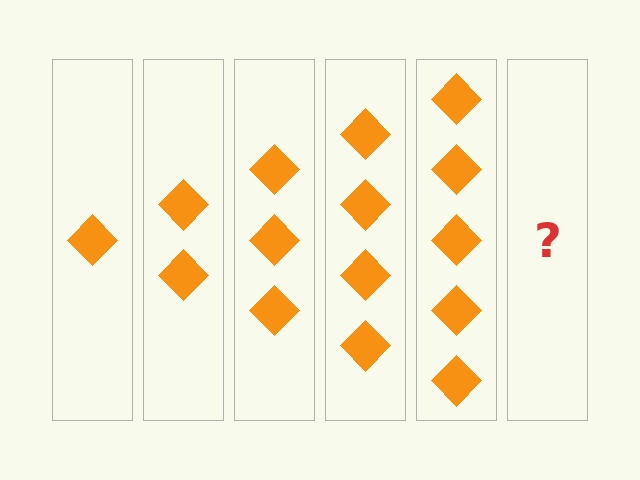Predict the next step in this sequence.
The next step is 6 diamonds.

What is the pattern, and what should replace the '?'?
The pattern is that each step adds one more diamond. The '?' should be 6 diamonds.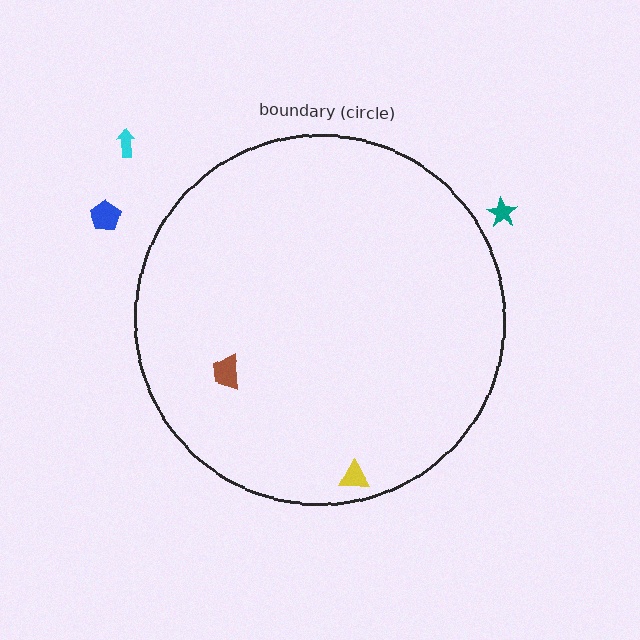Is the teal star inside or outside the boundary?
Outside.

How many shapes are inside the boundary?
2 inside, 3 outside.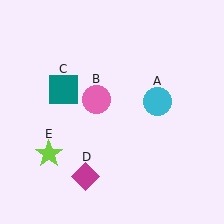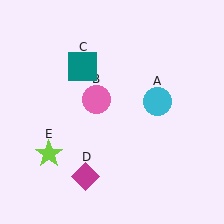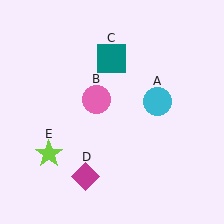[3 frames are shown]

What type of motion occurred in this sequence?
The teal square (object C) rotated clockwise around the center of the scene.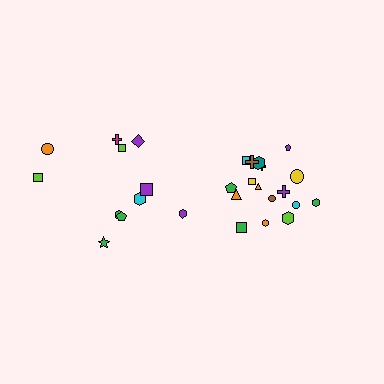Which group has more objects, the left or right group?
The right group.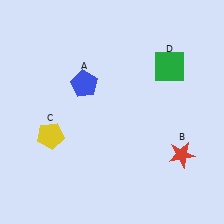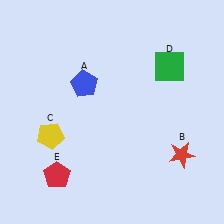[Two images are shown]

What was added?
A red pentagon (E) was added in Image 2.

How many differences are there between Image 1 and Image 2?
There is 1 difference between the two images.